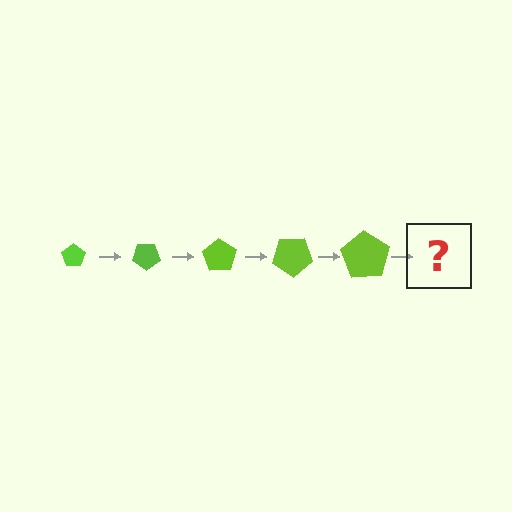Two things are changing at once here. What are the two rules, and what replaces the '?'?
The two rules are that the pentagon grows larger each step and it rotates 35 degrees each step. The '?' should be a pentagon, larger than the previous one and rotated 175 degrees from the start.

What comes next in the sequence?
The next element should be a pentagon, larger than the previous one and rotated 175 degrees from the start.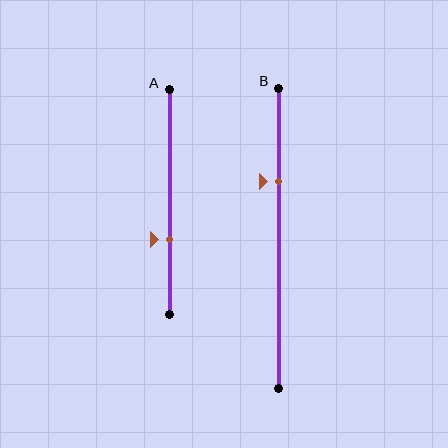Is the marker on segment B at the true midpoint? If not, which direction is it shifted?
No, the marker on segment B is shifted upward by about 19% of the segment length.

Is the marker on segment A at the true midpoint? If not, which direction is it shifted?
No, the marker on segment A is shifted downward by about 16% of the segment length.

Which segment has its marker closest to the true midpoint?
Segment A has its marker closest to the true midpoint.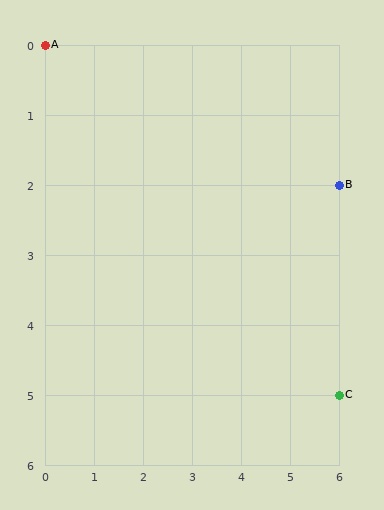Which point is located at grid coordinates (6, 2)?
Point B is at (6, 2).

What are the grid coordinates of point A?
Point A is at grid coordinates (0, 0).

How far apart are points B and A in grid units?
Points B and A are 6 columns and 2 rows apart (about 6.3 grid units diagonally).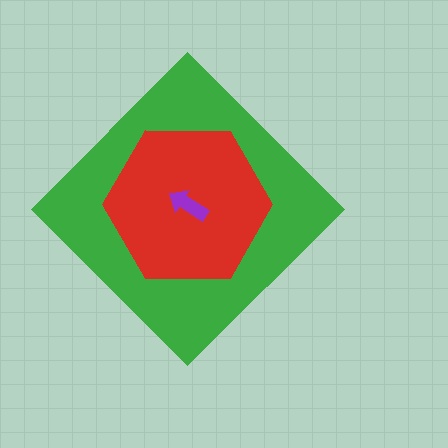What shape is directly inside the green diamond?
The red hexagon.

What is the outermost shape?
The green diamond.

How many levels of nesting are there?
3.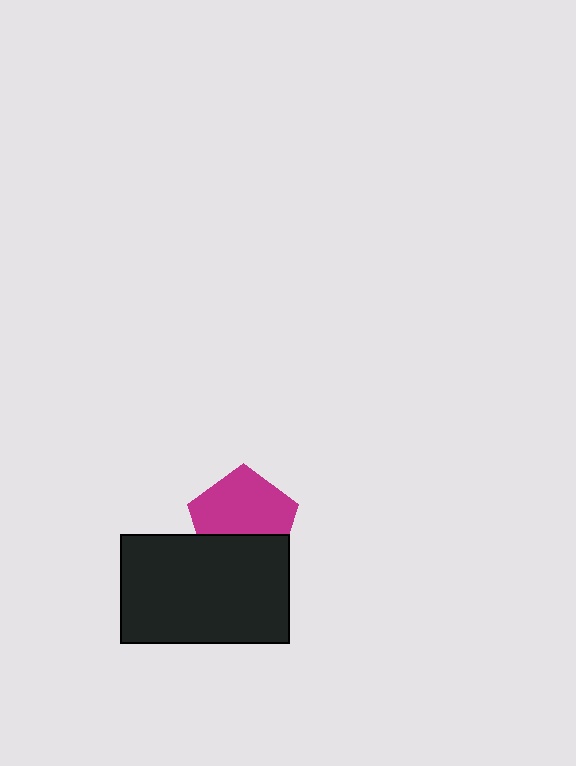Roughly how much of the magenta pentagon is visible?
About half of it is visible (roughly 64%).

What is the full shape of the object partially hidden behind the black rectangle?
The partially hidden object is a magenta pentagon.